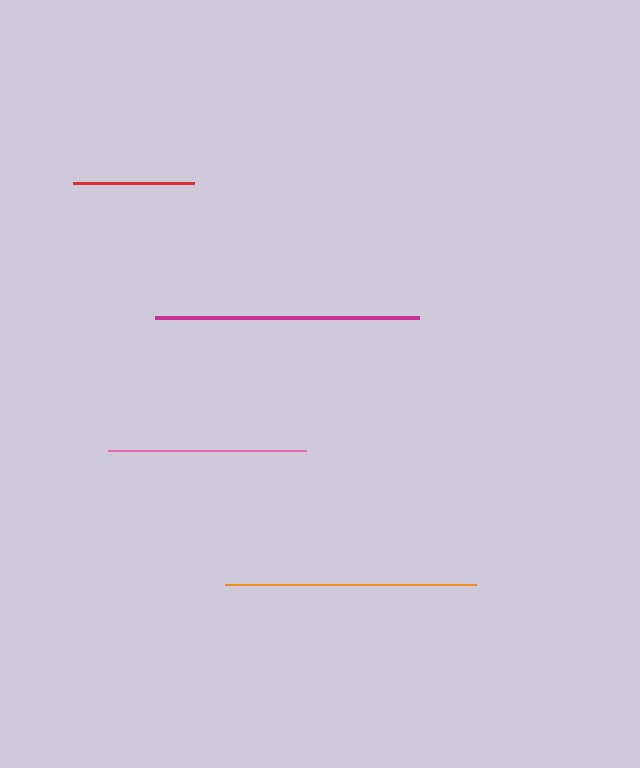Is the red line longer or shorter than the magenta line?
The magenta line is longer than the red line.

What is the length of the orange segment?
The orange segment is approximately 251 pixels long.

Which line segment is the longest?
The magenta line is the longest at approximately 264 pixels.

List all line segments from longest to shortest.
From longest to shortest: magenta, orange, pink, red.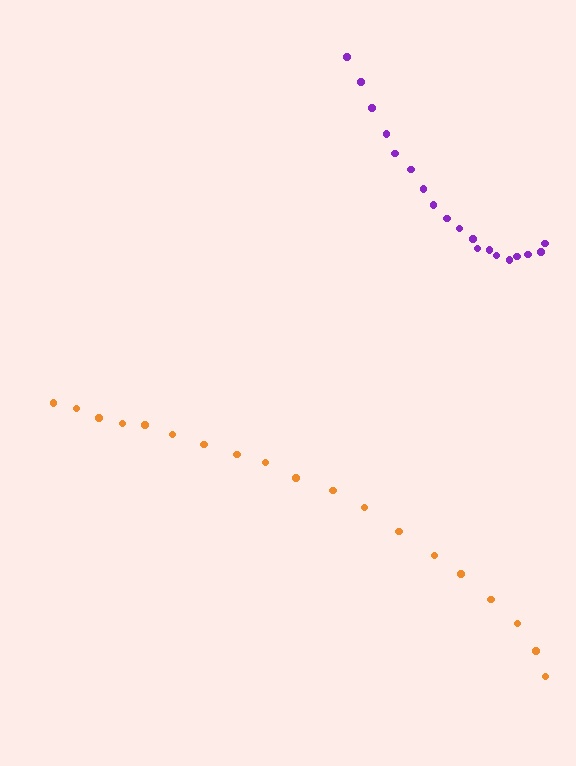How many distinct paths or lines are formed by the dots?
There are 2 distinct paths.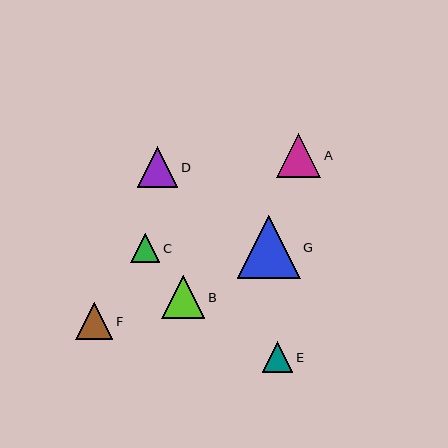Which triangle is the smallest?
Triangle C is the smallest with a size of approximately 29 pixels.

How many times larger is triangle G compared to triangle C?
Triangle G is approximately 2.2 times the size of triangle C.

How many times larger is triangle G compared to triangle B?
Triangle G is approximately 1.5 times the size of triangle B.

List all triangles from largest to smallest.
From largest to smallest: G, A, B, D, F, E, C.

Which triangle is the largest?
Triangle G is the largest with a size of approximately 63 pixels.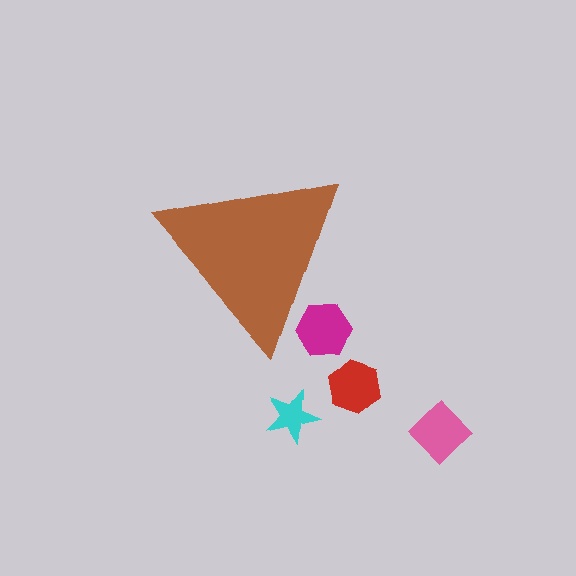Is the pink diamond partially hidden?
No, the pink diamond is fully visible.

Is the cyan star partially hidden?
No, the cyan star is fully visible.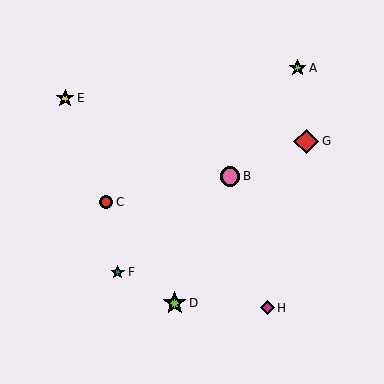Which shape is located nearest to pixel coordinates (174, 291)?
The lime star (labeled D) at (175, 303) is nearest to that location.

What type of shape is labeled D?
Shape D is a lime star.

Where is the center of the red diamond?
The center of the red diamond is at (306, 141).